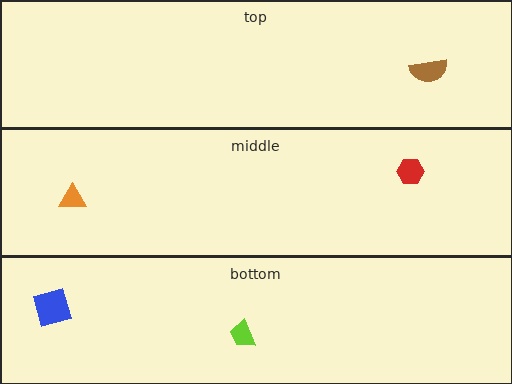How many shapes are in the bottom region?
2.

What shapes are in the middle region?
The orange triangle, the red hexagon.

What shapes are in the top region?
The brown semicircle.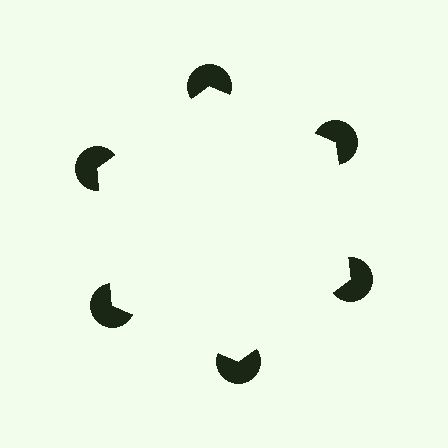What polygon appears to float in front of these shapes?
An illusory hexagon — its edges are inferred from the aligned wedge cuts in the pac-man discs, not physically drawn.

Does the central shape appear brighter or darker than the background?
It typically appears slightly brighter than the background, even though no actual brightness change is drawn.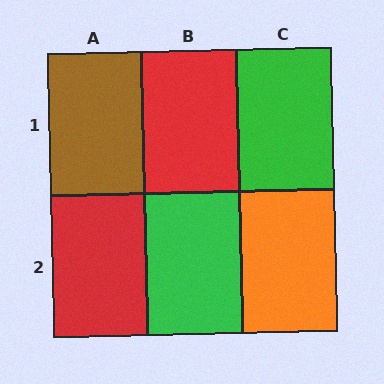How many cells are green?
2 cells are green.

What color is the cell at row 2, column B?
Green.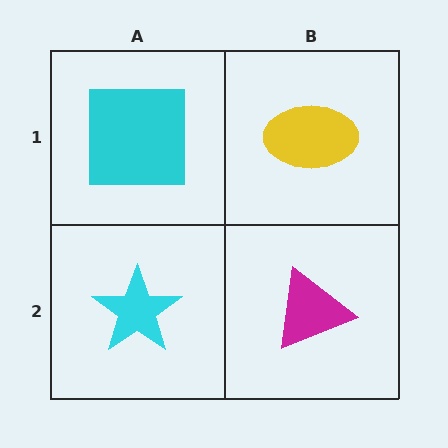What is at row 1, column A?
A cyan square.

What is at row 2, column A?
A cyan star.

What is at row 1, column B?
A yellow ellipse.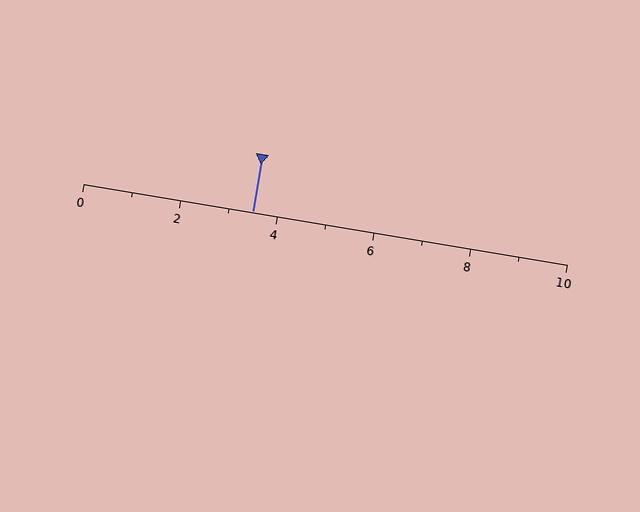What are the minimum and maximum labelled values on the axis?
The axis runs from 0 to 10.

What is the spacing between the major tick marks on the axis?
The major ticks are spaced 2 apart.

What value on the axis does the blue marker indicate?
The marker indicates approximately 3.5.